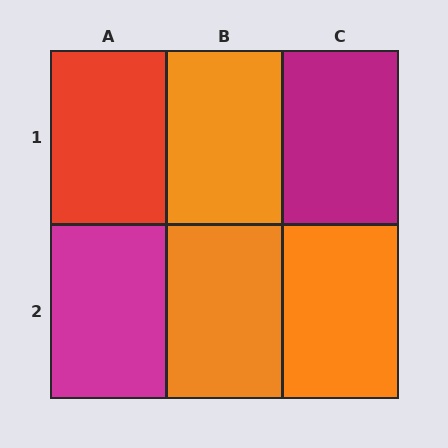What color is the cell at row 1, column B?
Orange.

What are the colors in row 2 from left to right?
Magenta, orange, orange.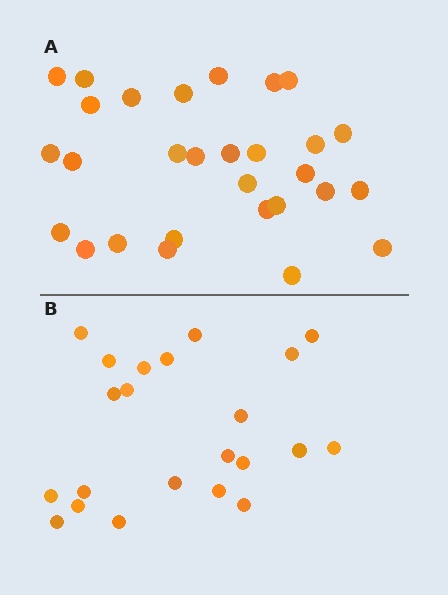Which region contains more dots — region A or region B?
Region A (the top region) has more dots.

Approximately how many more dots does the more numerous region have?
Region A has roughly 8 or so more dots than region B.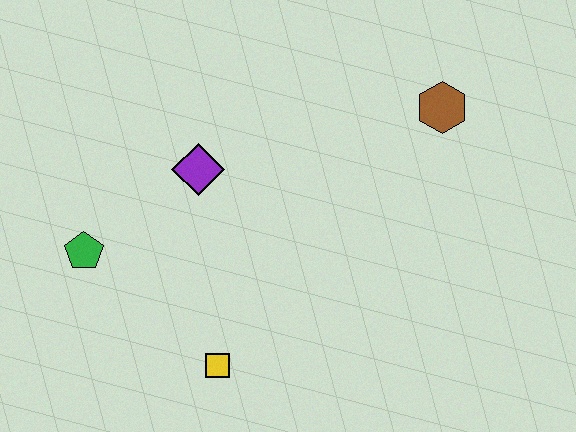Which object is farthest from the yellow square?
The brown hexagon is farthest from the yellow square.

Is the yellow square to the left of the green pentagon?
No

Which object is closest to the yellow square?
The green pentagon is closest to the yellow square.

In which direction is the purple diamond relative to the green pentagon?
The purple diamond is to the right of the green pentagon.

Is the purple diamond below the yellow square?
No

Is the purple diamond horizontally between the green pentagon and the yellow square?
Yes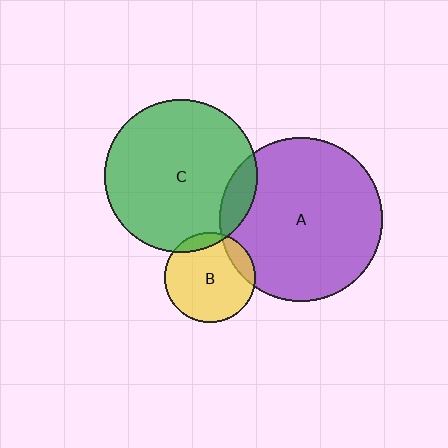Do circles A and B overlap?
Yes.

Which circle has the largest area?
Circle A (purple).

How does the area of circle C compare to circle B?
Approximately 2.8 times.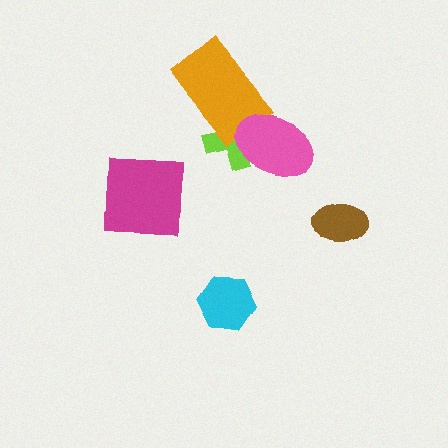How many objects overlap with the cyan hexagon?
0 objects overlap with the cyan hexagon.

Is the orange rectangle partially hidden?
Yes, it is partially covered by another shape.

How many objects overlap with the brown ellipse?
0 objects overlap with the brown ellipse.